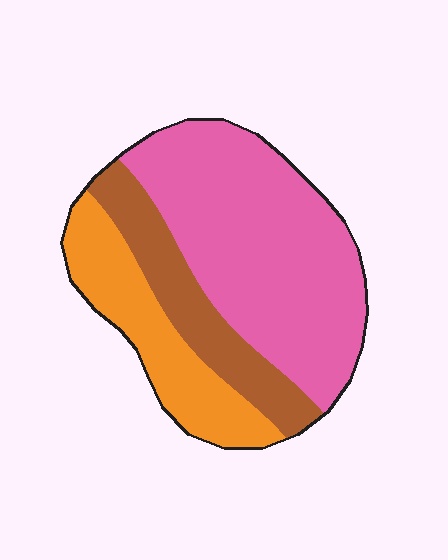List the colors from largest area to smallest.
From largest to smallest: pink, orange, brown.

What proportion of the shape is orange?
Orange takes up about one quarter (1/4) of the shape.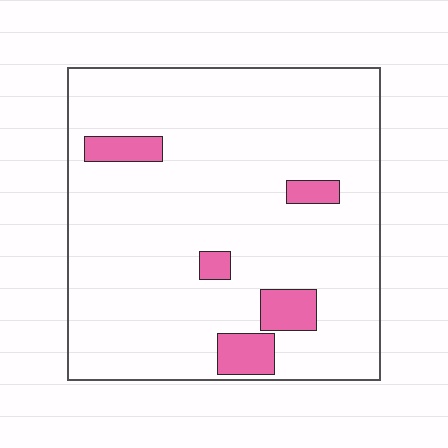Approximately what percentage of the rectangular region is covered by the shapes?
Approximately 10%.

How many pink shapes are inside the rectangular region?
5.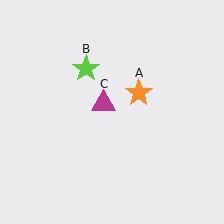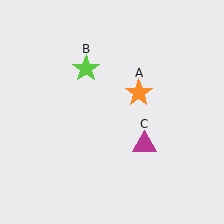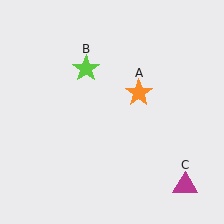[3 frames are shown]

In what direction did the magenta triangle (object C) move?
The magenta triangle (object C) moved down and to the right.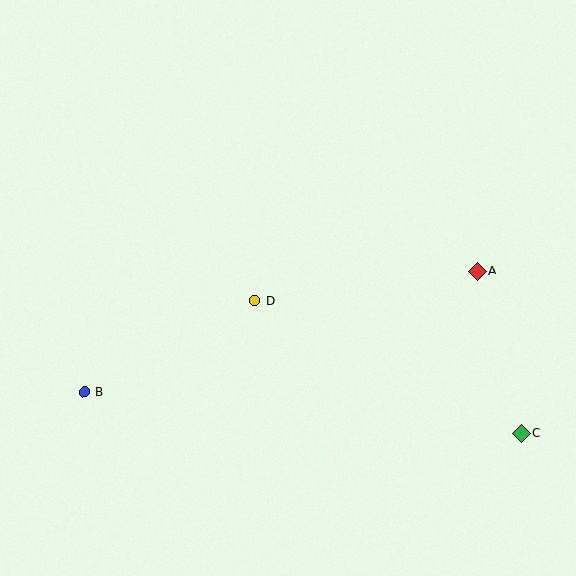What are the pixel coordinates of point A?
Point A is at (477, 271).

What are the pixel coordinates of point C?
Point C is at (521, 434).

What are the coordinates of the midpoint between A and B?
The midpoint between A and B is at (281, 332).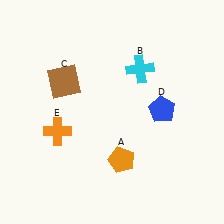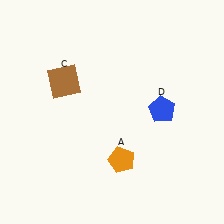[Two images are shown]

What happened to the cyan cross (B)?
The cyan cross (B) was removed in Image 2. It was in the top-right area of Image 1.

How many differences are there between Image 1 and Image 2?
There are 2 differences between the two images.